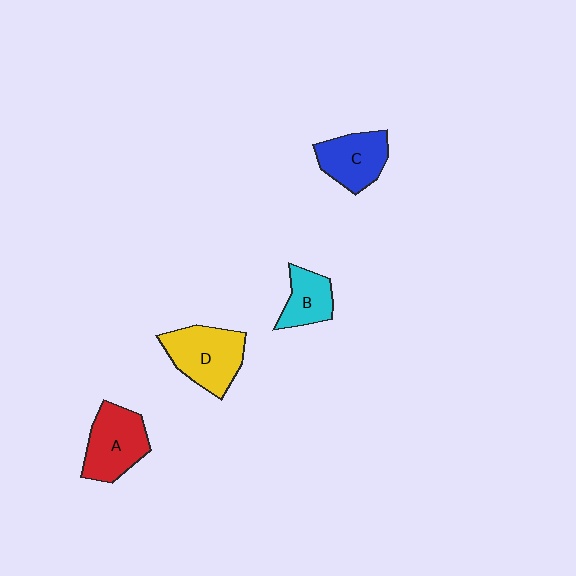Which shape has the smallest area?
Shape B (cyan).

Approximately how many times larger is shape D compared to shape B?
Approximately 1.7 times.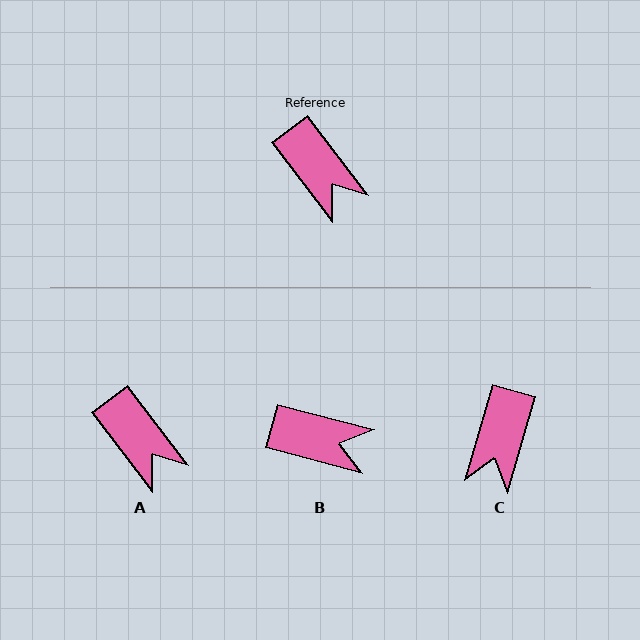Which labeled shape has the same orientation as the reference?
A.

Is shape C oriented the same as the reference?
No, it is off by about 53 degrees.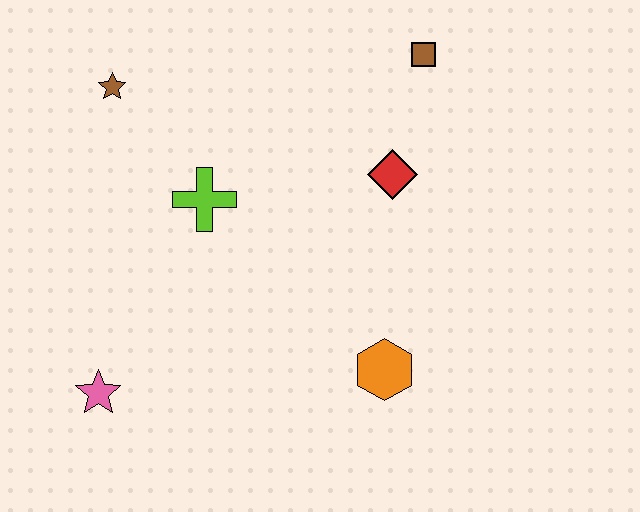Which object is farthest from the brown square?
The pink star is farthest from the brown square.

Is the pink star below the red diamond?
Yes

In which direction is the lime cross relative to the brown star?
The lime cross is below the brown star.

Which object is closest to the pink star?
The lime cross is closest to the pink star.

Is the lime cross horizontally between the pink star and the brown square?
Yes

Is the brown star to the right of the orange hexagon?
No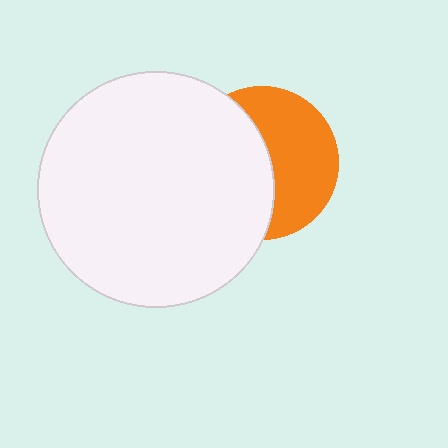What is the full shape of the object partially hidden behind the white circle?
The partially hidden object is an orange circle.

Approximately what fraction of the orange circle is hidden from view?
Roughly 51% of the orange circle is hidden behind the white circle.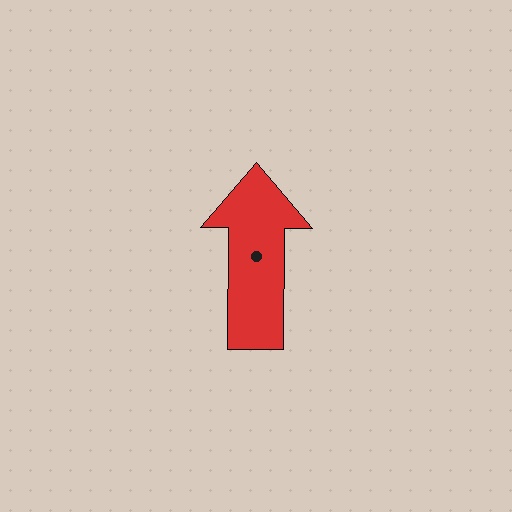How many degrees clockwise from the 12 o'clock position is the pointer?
Approximately 0 degrees.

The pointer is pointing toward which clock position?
Roughly 12 o'clock.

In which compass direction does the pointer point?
North.